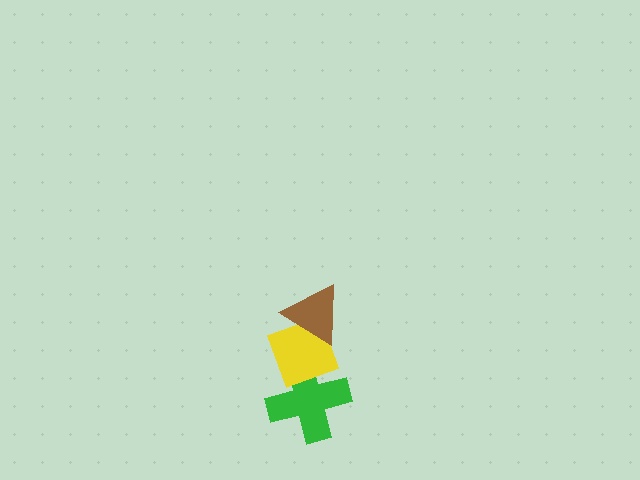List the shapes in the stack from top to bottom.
From top to bottom: the brown triangle, the yellow diamond, the green cross.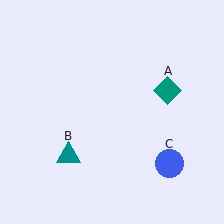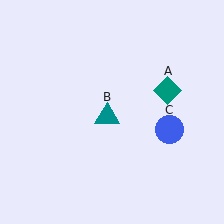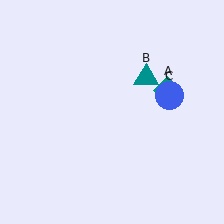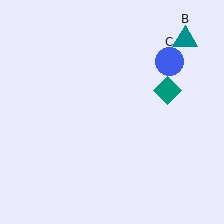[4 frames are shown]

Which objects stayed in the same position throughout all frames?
Teal diamond (object A) remained stationary.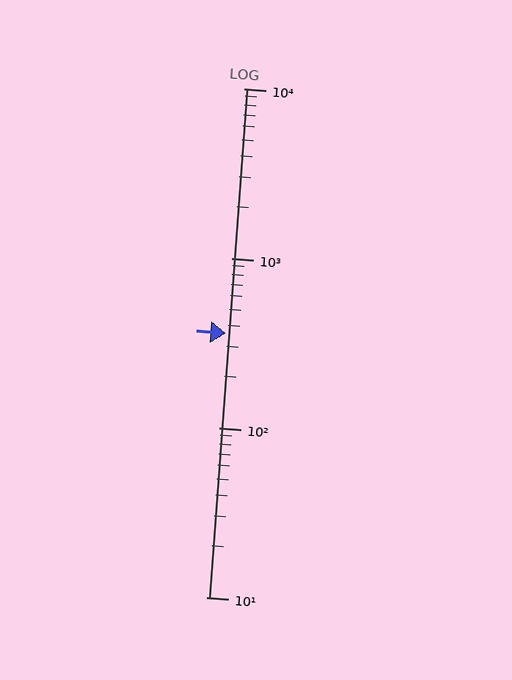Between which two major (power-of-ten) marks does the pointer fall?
The pointer is between 100 and 1000.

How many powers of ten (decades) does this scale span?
The scale spans 3 decades, from 10 to 10000.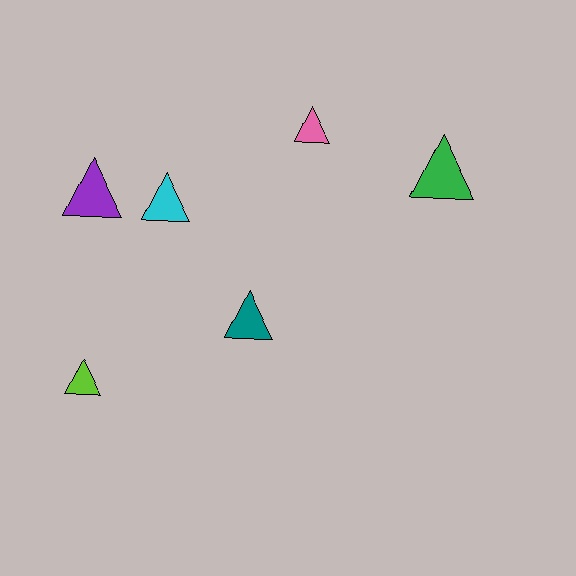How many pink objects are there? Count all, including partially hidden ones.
There is 1 pink object.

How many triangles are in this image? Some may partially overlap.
There are 6 triangles.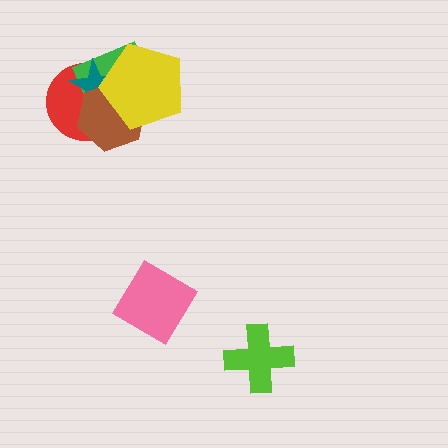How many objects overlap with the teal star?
4 objects overlap with the teal star.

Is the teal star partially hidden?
Yes, it is partially covered by another shape.